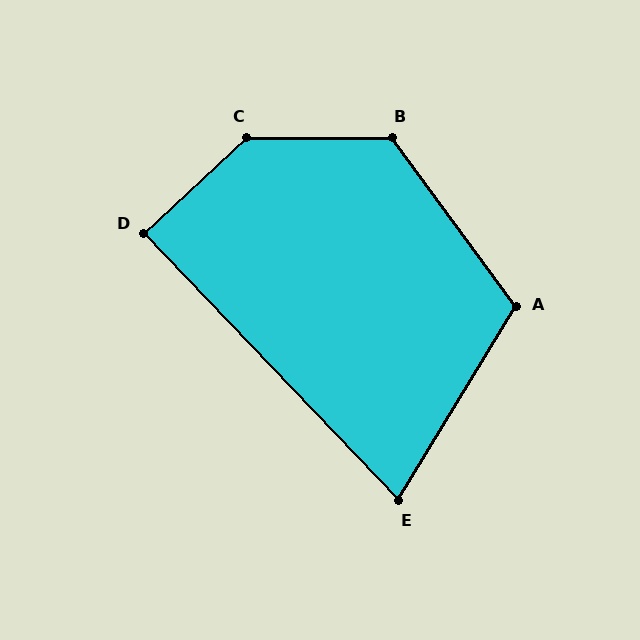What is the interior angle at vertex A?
Approximately 112 degrees (obtuse).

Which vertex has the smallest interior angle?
E, at approximately 75 degrees.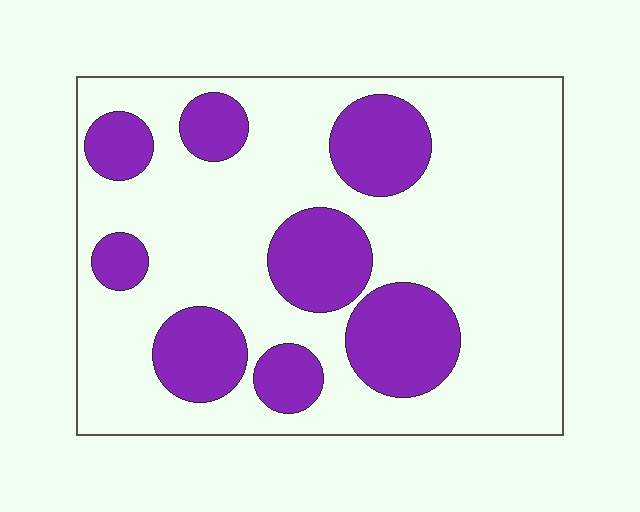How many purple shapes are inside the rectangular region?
8.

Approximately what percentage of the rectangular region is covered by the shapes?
Approximately 30%.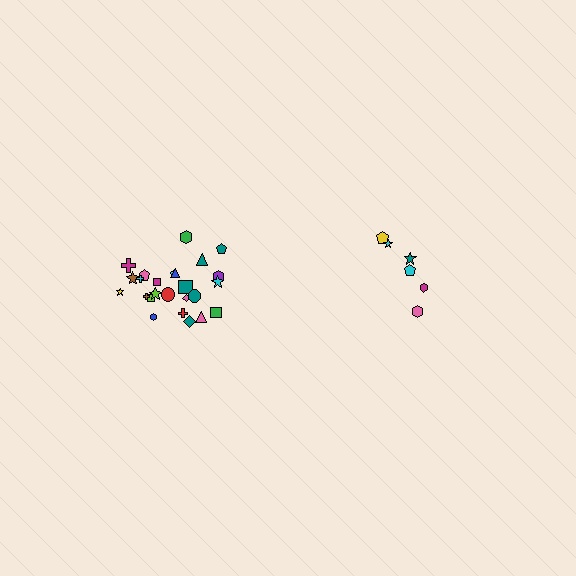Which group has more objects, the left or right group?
The left group.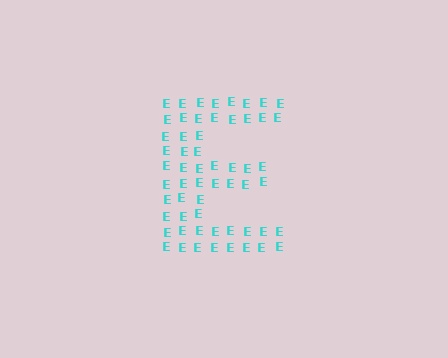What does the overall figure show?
The overall figure shows the letter E.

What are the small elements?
The small elements are letter E's.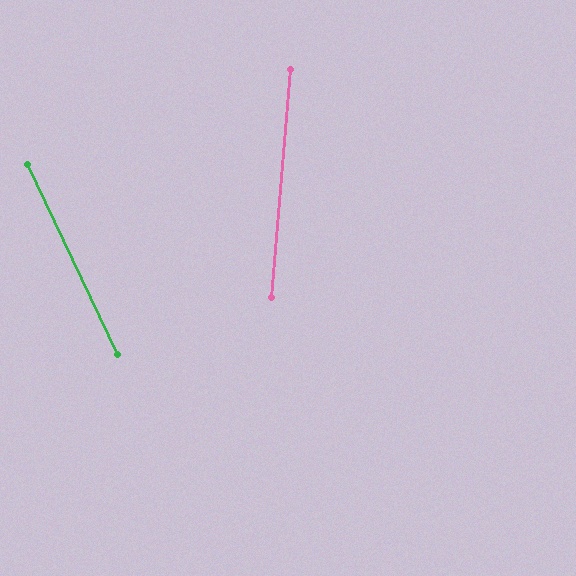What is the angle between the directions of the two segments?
Approximately 30 degrees.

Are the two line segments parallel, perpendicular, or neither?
Neither parallel nor perpendicular — they differ by about 30°.